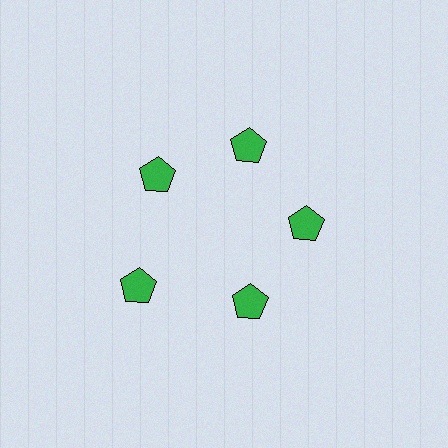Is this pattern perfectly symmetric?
No. The 5 green pentagons are arranged in a ring, but one element near the 8 o'clock position is pushed outward from the center, breaking the 5-fold rotational symmetry.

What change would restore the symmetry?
The symmetry would be restored by moving it inward, back onto the ring so that all 5 pentagons sit at equal angles and equal distance from the center.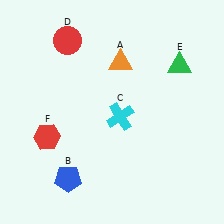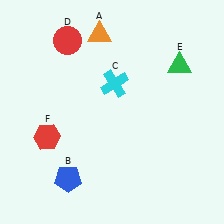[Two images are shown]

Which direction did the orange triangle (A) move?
The orange triangle (A) moved up.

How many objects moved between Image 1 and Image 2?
2 objects moved between the two images.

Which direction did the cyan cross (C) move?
The cyan cross (C) moved up.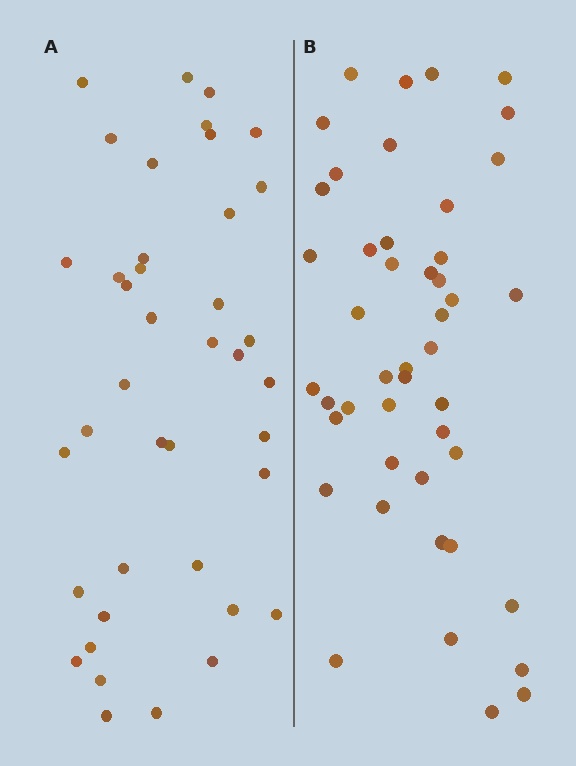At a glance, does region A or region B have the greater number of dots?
Region B (the right region) has more dots.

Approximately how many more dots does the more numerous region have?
Region B has about 6 more dots than region A.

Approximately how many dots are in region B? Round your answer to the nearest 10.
About 50 dots. (The exact count is 46, which rounds to 50.)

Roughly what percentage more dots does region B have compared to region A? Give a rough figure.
About 15% more.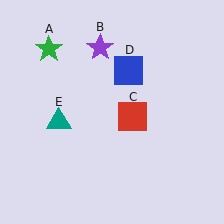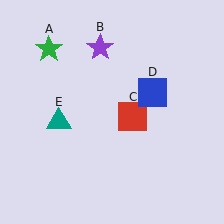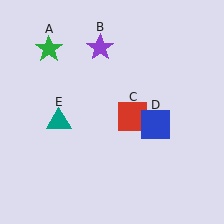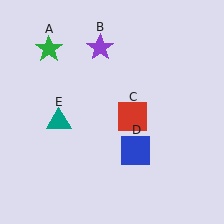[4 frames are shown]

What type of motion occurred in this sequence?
The blue square (object D) rotated clockwise around the center of the scene.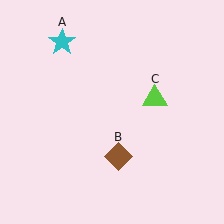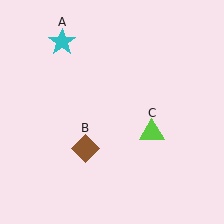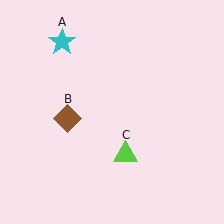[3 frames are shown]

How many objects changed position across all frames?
2 objects changed position: brown diamond (object B), lime triangle (object C).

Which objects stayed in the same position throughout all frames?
Cyan star (object A) remained stationary.